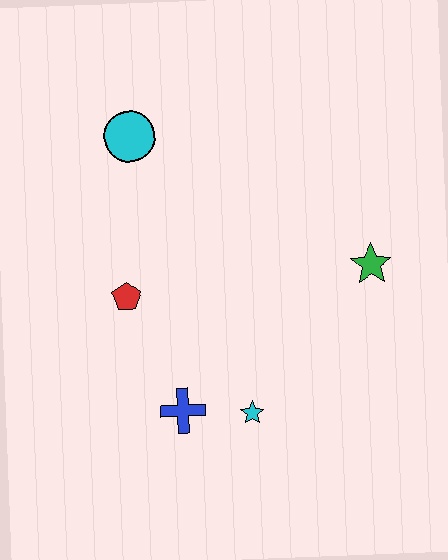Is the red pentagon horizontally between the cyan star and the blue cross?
No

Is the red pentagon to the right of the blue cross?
No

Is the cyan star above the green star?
No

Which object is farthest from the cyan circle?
The cyan star is farthest from the cyan circle.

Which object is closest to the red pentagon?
The blue cross is closest to the red pentagon.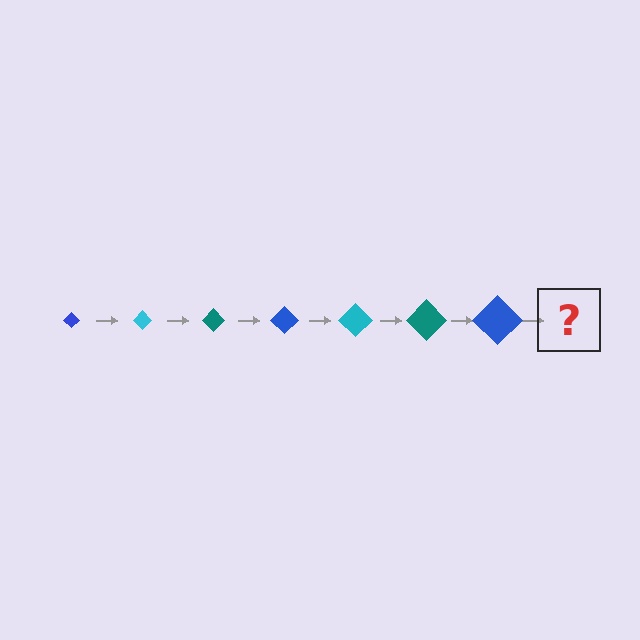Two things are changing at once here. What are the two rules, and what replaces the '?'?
The two rules are that the diamond grows larger each step and the color cycles through blue, cyan, and teal. The '?' should be a cyan diamond, larger than the previous one.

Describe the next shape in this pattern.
It should be a cyan diamond, larger than the previous one.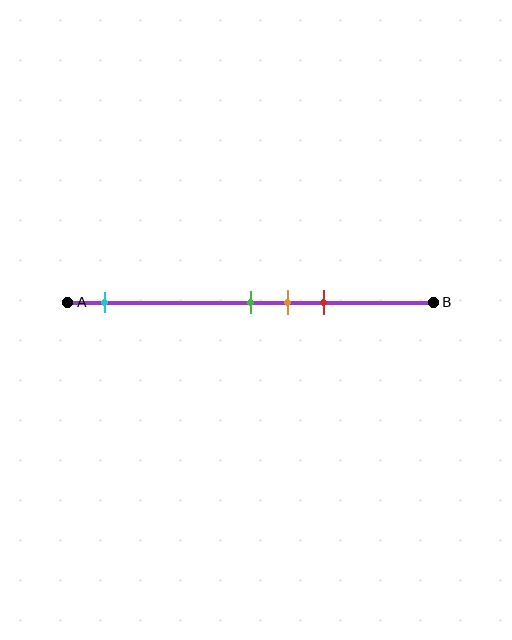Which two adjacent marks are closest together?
The green and orange marks are the closest adjacent pair.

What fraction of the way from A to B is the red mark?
The red mark is approximately 70% (0.7) of the way from A to B.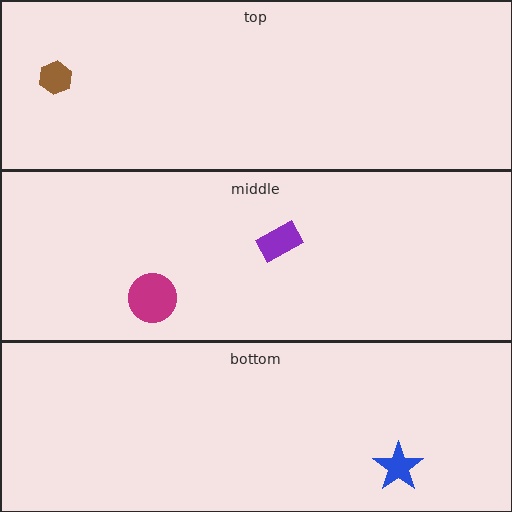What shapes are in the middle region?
The purple rectangle, the magenta circle.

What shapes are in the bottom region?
The blue star.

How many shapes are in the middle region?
2.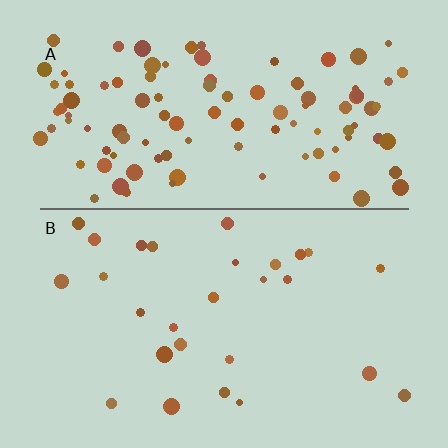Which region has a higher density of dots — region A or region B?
A (the top).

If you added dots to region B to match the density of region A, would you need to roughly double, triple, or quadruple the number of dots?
Approximately quadruple.